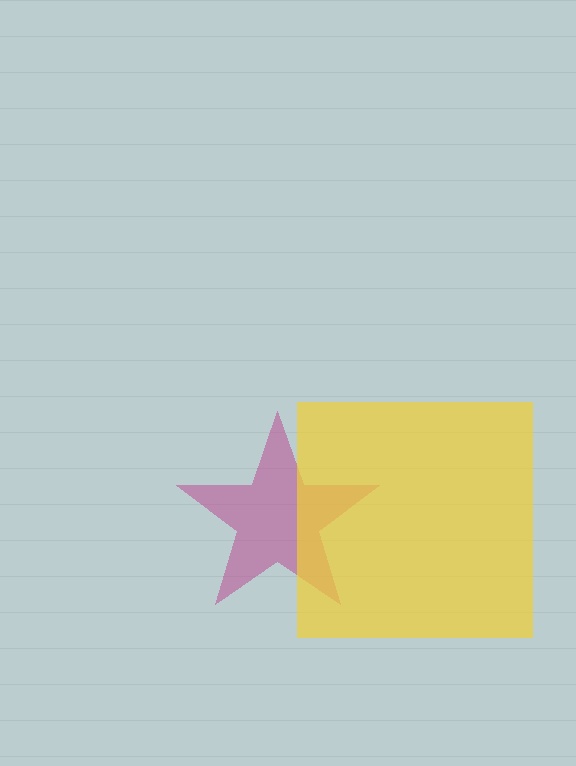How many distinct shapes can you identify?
There are 2 distinct shapes: a magenta star, a yellow square.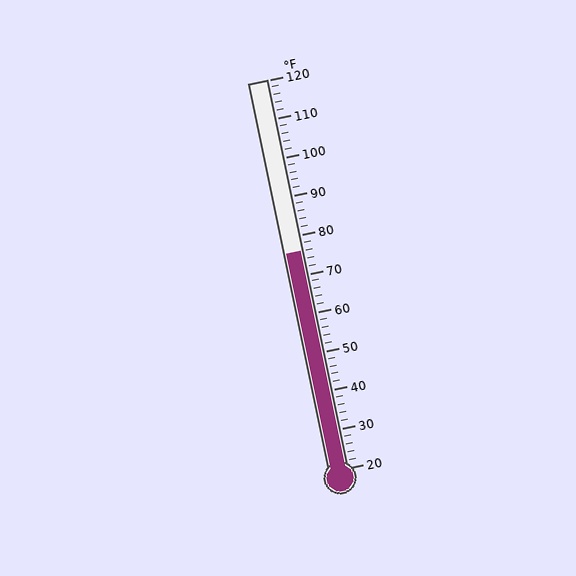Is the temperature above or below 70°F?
The temperature is above 70°F.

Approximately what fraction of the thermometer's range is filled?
The thermometer is filled to approximately 55% of its range.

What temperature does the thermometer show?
The thermometer shows approximately 76°F.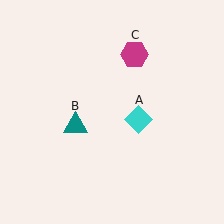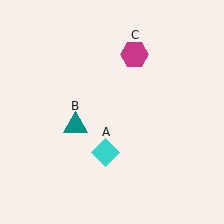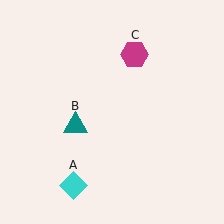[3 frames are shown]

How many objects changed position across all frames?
1 object changed position: cyan diamond (object A).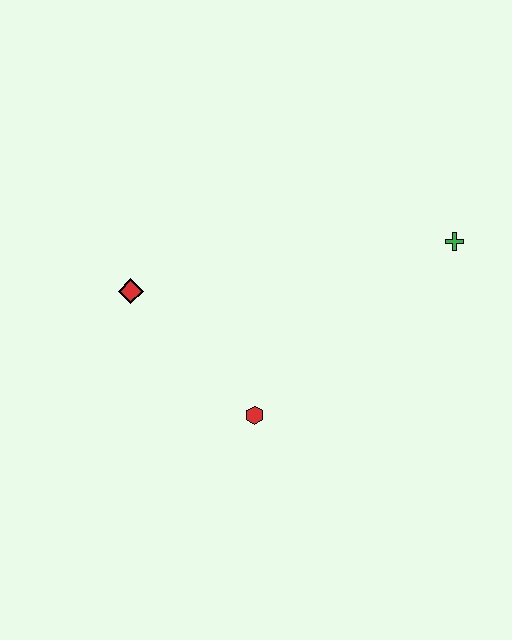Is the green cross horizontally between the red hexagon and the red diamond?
No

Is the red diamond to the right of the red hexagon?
No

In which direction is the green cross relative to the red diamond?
The green cross is to the right of the red diamond.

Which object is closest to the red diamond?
The red hexagon is closest to the red diamond.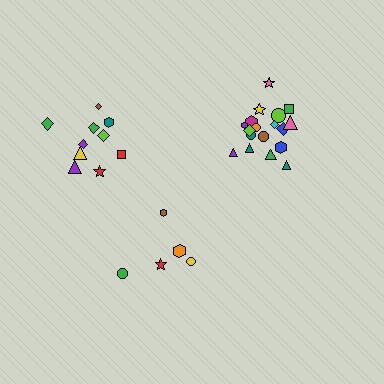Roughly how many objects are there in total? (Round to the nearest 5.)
Roughly 35 objects in total.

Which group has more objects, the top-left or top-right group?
The top-right group.